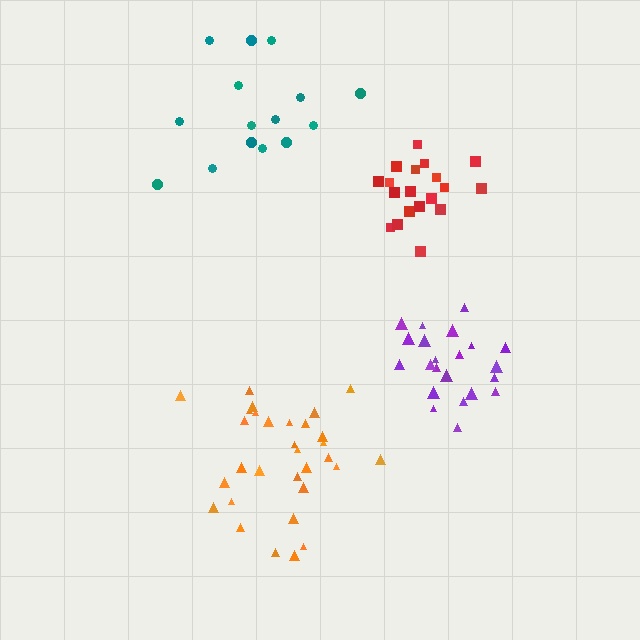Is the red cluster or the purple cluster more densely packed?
Red.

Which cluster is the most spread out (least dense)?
Teal.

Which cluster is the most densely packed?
Red.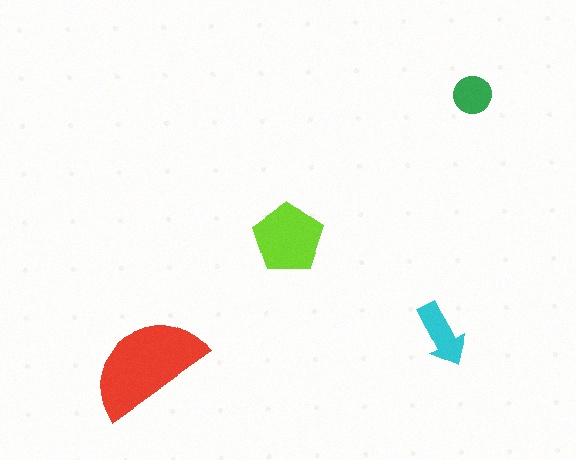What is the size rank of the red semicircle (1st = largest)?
1st.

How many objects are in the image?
There are 4 objects in the image.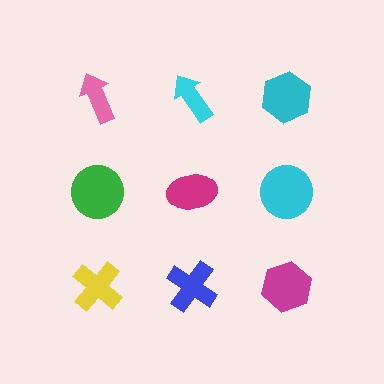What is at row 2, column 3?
A cyan circle.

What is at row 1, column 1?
A pink arrow.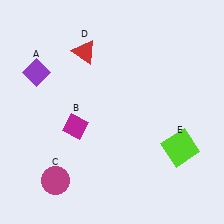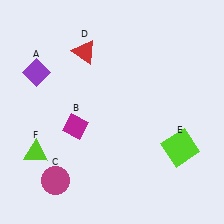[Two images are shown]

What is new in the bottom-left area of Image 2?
A lime triangle (F) was added in the bottom-left area of Image 2.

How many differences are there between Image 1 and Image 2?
There is 1 difference between the two images.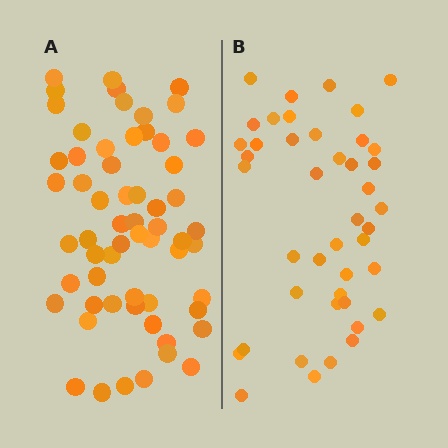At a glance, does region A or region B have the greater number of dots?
Region A (the left region) has more dots.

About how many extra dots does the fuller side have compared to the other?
Region A has approximately 15 more dots than region B.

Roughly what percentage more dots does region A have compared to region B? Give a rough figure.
About 40% more.